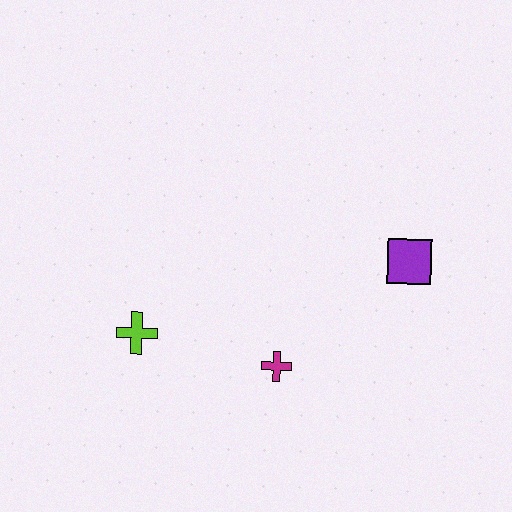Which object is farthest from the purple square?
The lime cross is farthest from the purple square.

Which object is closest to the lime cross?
The magenta cross is closest to the lime cross.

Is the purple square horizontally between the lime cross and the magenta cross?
No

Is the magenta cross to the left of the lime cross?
No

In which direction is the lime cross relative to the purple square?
The lime cross is to the left of the purple square.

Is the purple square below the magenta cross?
No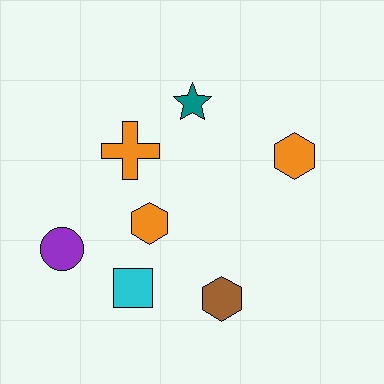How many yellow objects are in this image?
There are no yellow objects.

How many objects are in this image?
There are 7 objects.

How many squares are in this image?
There is 1 square.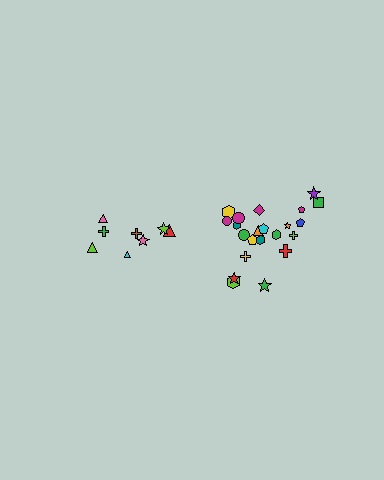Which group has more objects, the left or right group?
The right group.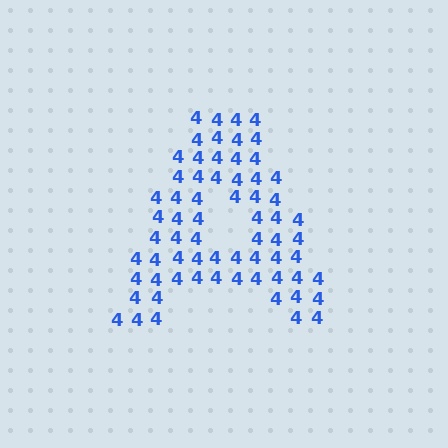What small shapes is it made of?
It is made of small digit 4's.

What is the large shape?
The large shape is the letter A.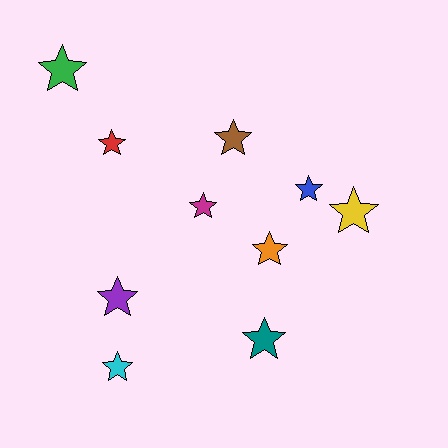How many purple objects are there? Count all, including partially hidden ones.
There is 1 purple object.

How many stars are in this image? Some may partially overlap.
There are 10 stars.